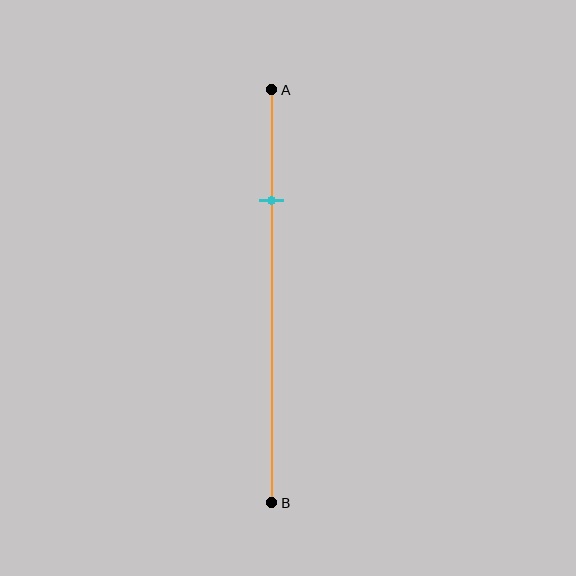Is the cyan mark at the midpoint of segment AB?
No, the mark is at about 25% from A, not at the 50% midpoint.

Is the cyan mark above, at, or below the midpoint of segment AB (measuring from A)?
The cyan mark is above the midpoint of segment AB.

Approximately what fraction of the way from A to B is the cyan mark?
The cyan mark is approximately 25% of the way from A to B.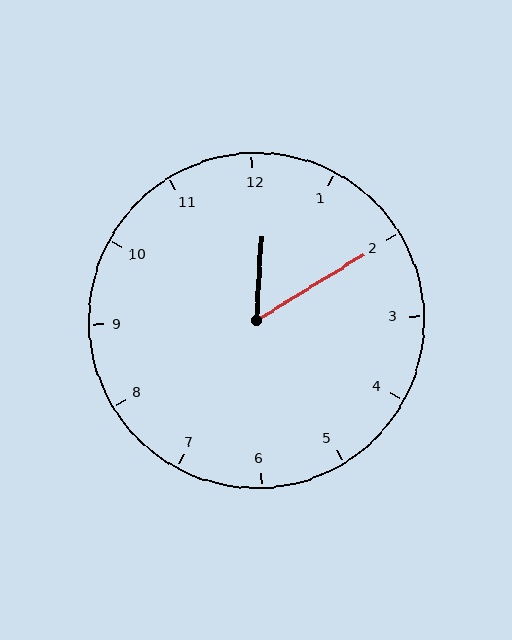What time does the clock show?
12:10.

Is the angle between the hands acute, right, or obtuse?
It is acute.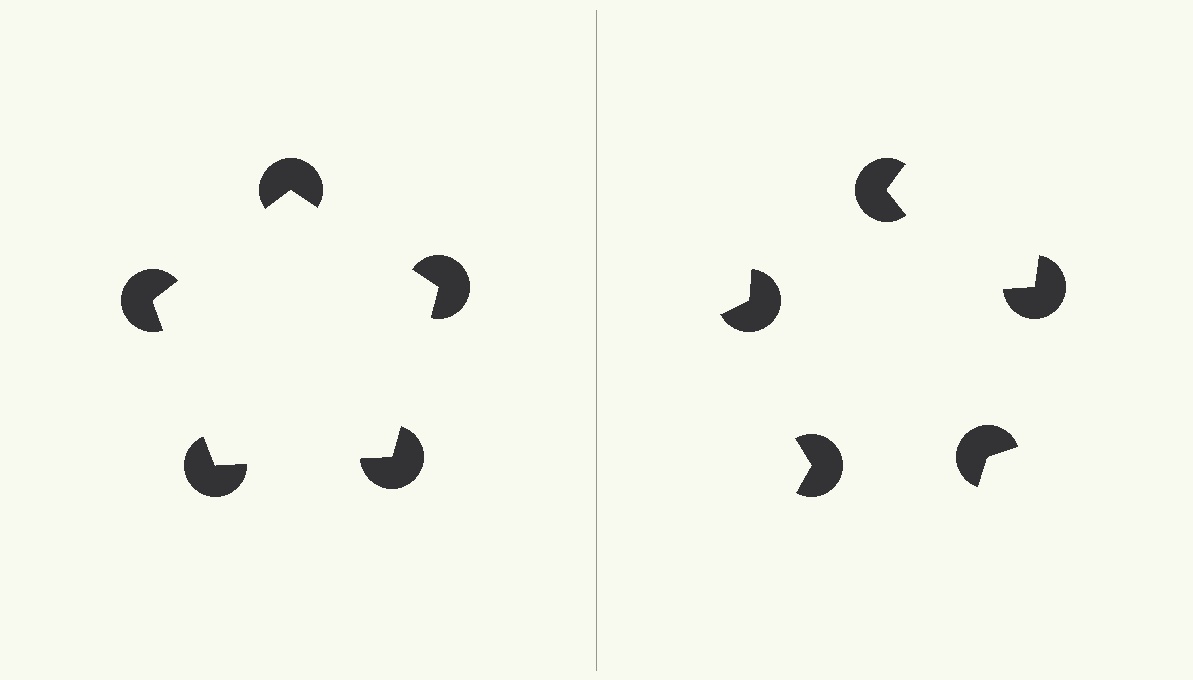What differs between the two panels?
The pac-man discs are positioned identically on both sides; only the wedge orientations differ. On the left they align to a pentagon; on the right they are misaligned.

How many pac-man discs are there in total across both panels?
10 — 5 on each side.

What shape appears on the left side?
An illusory pentagon.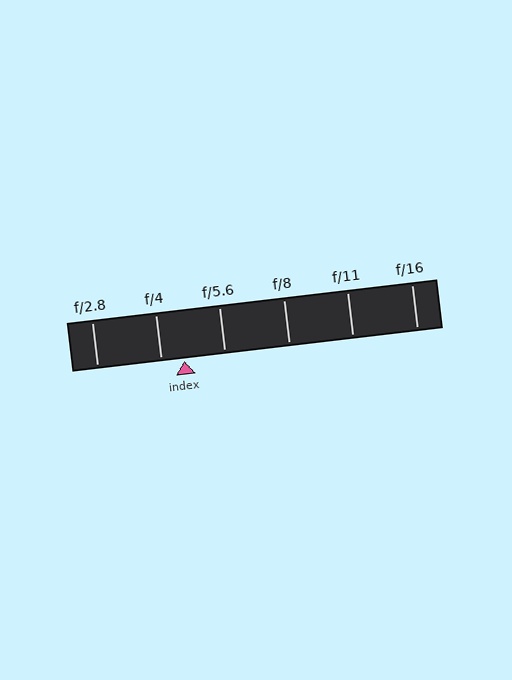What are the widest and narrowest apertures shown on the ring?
The widest aperture shown is f/2.8 and the narrowest is f/16.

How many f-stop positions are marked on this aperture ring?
There are 6 f-stop positions marked.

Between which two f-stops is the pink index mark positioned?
The index mark is between f/4 and f/5.6.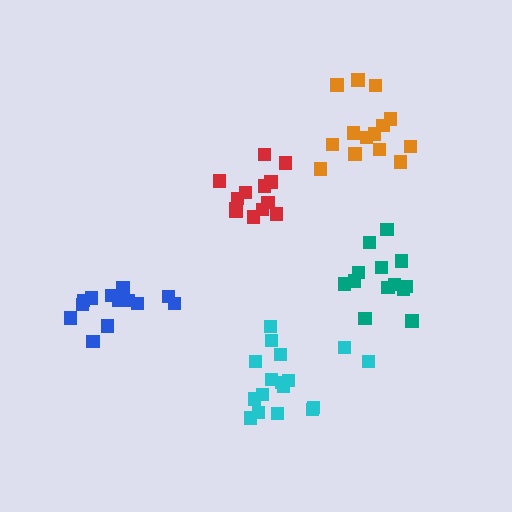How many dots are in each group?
Group 1: 15 dots, Group 2: 13 dots, Group 3: 13 dots, Group 4: 14 dots, Group 5: 17 dots (72 total).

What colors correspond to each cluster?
The clusters are colored: orange, red, blue, teal, cyan.